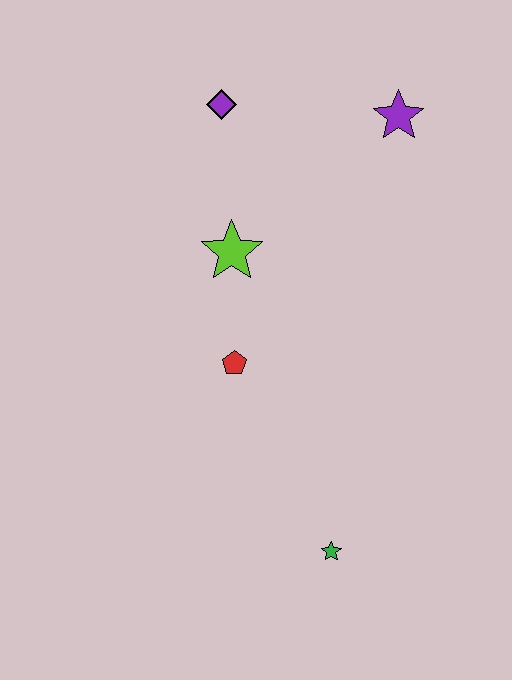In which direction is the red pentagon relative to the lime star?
The red pentagon is below the lime star.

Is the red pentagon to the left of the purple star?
Yes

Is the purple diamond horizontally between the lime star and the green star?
No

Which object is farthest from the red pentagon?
The purple star is farthest from the red pentagon.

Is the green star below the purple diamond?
Yes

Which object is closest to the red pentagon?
The lime star is closest to the red pentagon.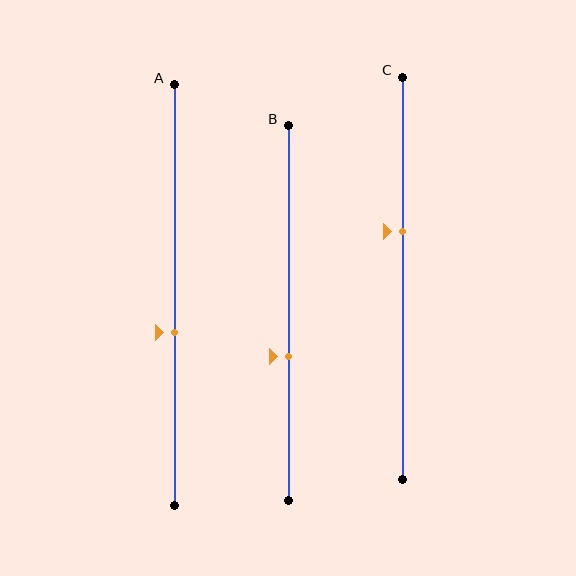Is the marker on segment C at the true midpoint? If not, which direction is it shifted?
No, the marker on segment C is shifted upward by about 12% of the segment length.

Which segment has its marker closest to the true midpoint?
Segment A has its marker closest to the true midpoint.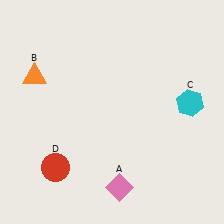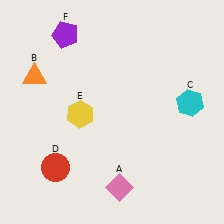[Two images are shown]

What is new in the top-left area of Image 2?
A purple pentagon (F) was added in the top-left area of Image 2.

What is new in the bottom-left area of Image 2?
A yellow hexagon (E) was added in the bottom-left area of Image 2.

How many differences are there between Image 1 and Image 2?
There are 2 differences between the two images.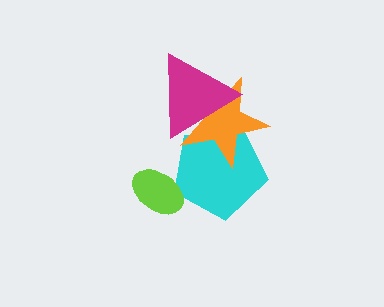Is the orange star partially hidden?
Yes, it is partially covered by another shape.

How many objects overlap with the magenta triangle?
2 objects overlap with the magenta triangle.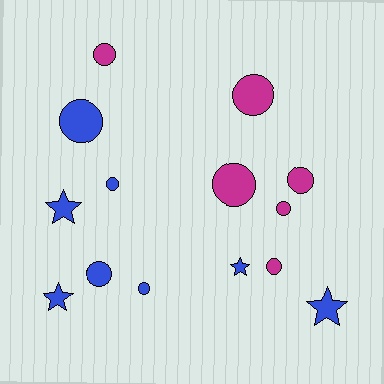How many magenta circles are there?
There are 6 magenta circles.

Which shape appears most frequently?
Circle, with 10 objects.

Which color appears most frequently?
Blue, with 8 objects.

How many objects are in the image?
There are 14 objects.